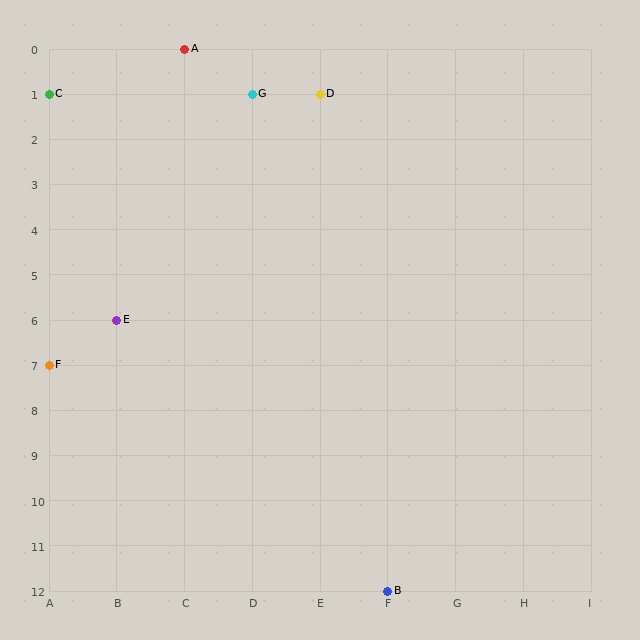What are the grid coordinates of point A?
Point A is at grid coordinates (C, 0).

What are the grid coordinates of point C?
Point C is at grid coordinates (A, 1).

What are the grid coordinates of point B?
Point B is at grid coordinates (F, 12).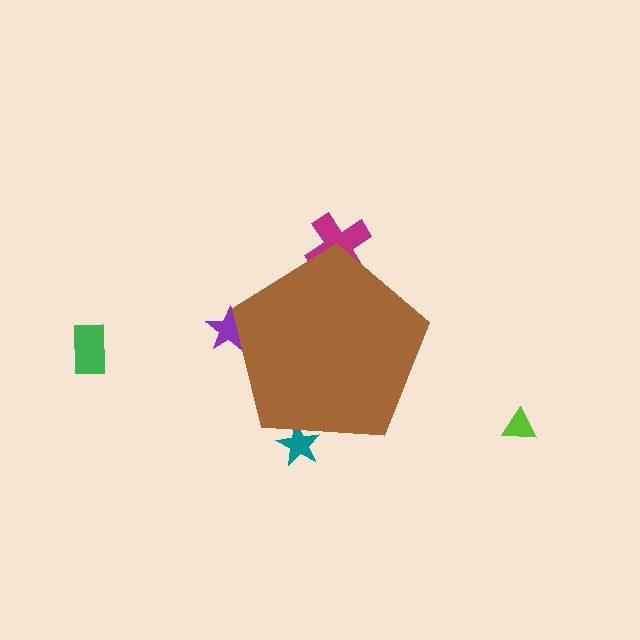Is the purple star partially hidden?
Yes, the purple star is partially hidden behind the brown pentagon.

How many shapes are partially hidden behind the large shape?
3 shapes are partially hidden.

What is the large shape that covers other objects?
A brown pentagon.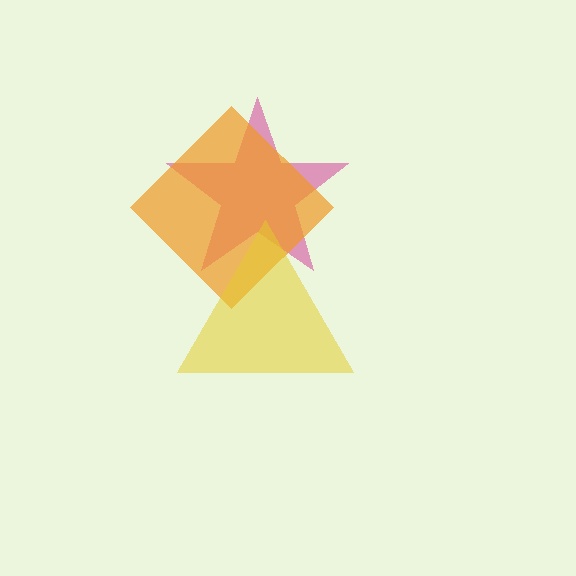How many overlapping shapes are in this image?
There are 3 overlapping shapes in the image.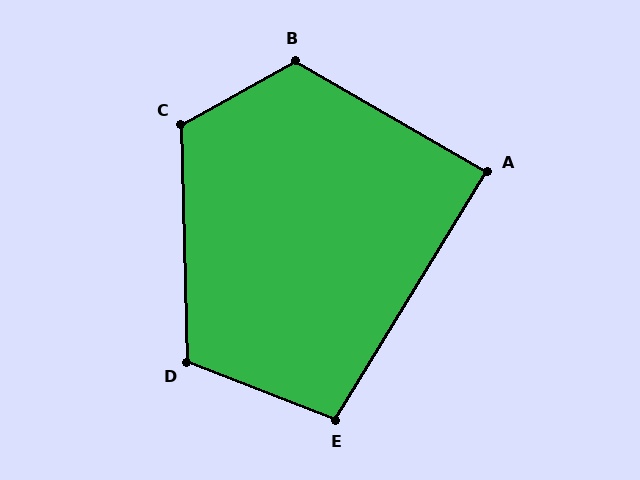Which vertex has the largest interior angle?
B, at approximately 121 degrees.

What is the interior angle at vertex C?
Approximately 118 degrees (obtuse).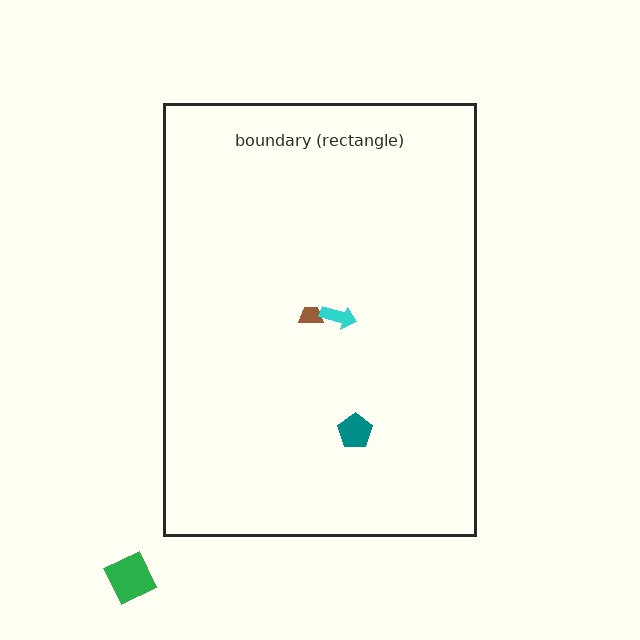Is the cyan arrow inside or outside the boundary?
Inside.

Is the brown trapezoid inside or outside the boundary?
Inside.